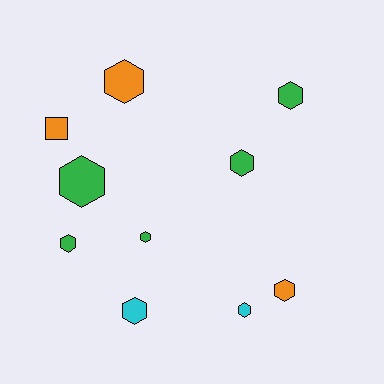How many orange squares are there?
There is 1 orange square.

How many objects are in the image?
There are 10 objects.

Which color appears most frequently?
Green, with 5 objects.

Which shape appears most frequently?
Hexagon, with 9 objects.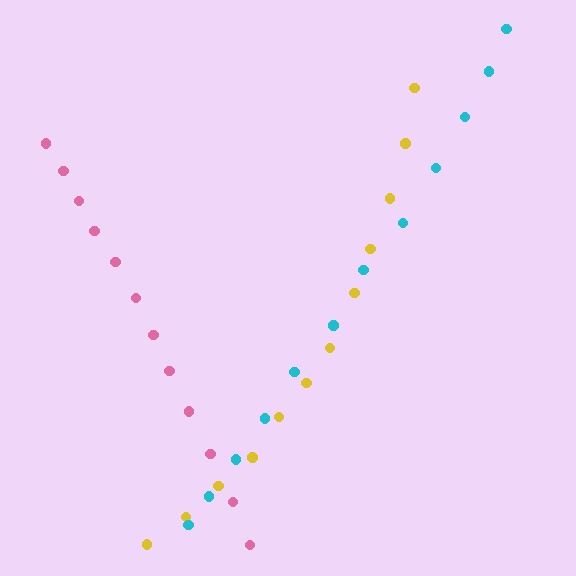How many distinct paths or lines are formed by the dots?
There are 3 distinct paths.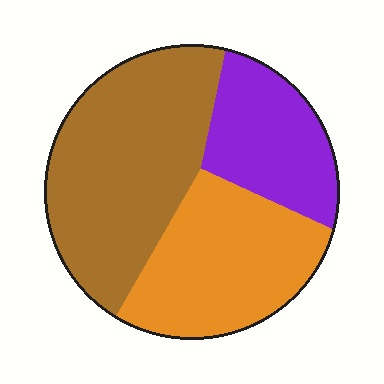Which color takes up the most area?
Brown, at roughly 45%.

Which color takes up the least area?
Purple, at roughly 20%.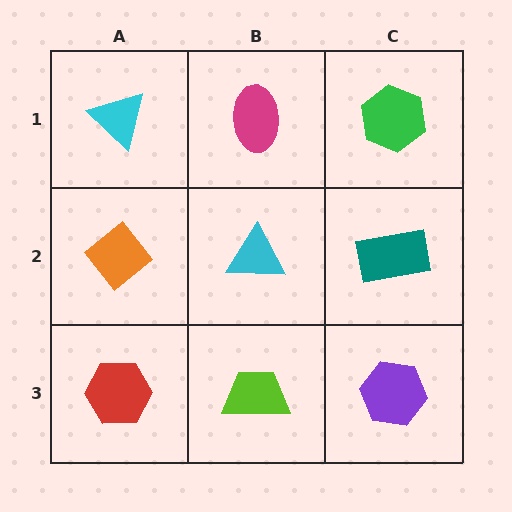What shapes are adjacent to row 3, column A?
An orange diamond (row 2, column A), a lime trapezoid (row 3, column B).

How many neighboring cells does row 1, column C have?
2.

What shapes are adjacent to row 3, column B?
A cyan triangle (row 2, column B), a red hexagon (row 3, column A), a purple hexagon (row 3, column C).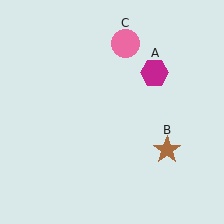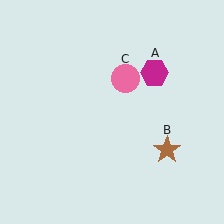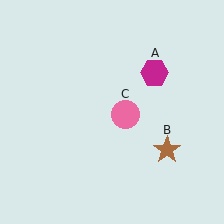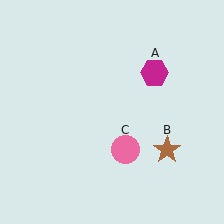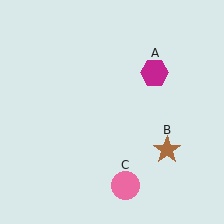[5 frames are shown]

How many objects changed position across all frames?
1 object changed position: pink circle (object C).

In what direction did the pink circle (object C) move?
The pink circle (object C) moved down.